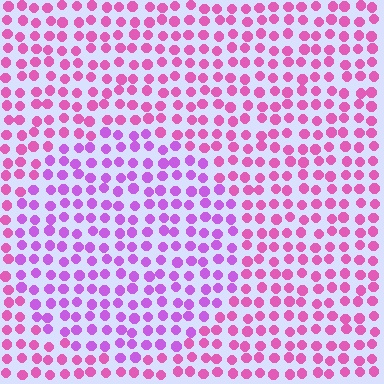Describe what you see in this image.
The image is filled with small pink elements in a uniform arrangement. A circle-shaped region is visible where the elements are tinted to a slightly different hue, forming a subtle color boundary.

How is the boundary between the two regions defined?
The boundary is defined purely by a slight shift in hue (about 32 degrees). Spacing, size, and orientation are identical on both sides.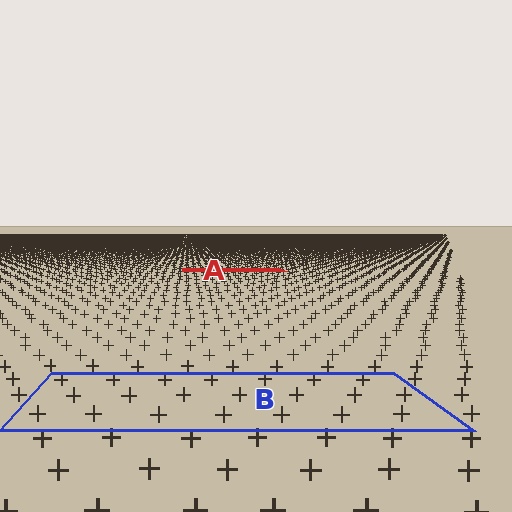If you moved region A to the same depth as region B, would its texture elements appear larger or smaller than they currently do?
They would appear larger. At a closer depth, the same texture elements are projected at a bigger on-screen size.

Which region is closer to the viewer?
Region B is closer. The texture elements there are larger and more spread out.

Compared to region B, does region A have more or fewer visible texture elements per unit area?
Region A has more texture elements per unit area — they are packed more densely because it is farther away.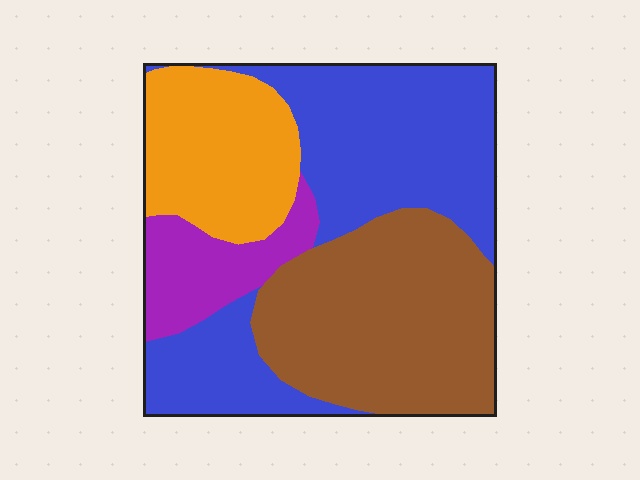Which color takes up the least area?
Purple, at roughly 10%.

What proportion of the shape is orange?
Orange takes up about one fifth (1/5) of the shape.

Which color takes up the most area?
Blue, at roughly 40%.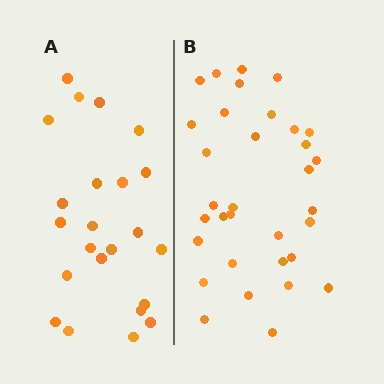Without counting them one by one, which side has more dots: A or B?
Region B (the right region) has more dots.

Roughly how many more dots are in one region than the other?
Region B has roughly 10 or so more dots than region A.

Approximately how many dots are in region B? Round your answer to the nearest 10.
About 30 dots. (The exact count is 33, which rounds to 30.)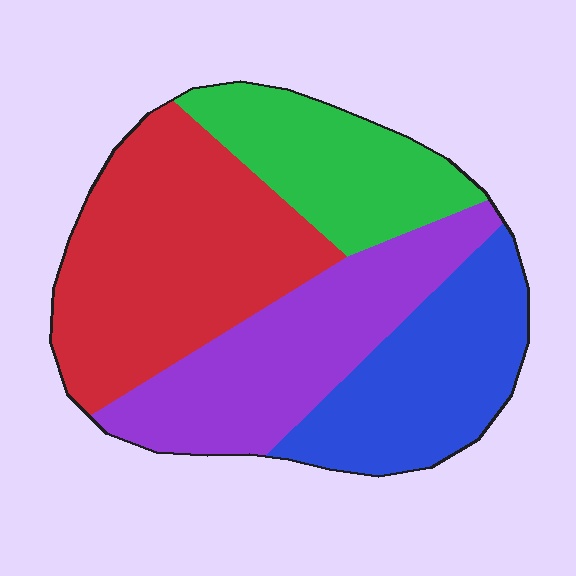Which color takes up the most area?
Red, at roughly 35%.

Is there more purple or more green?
Purple.